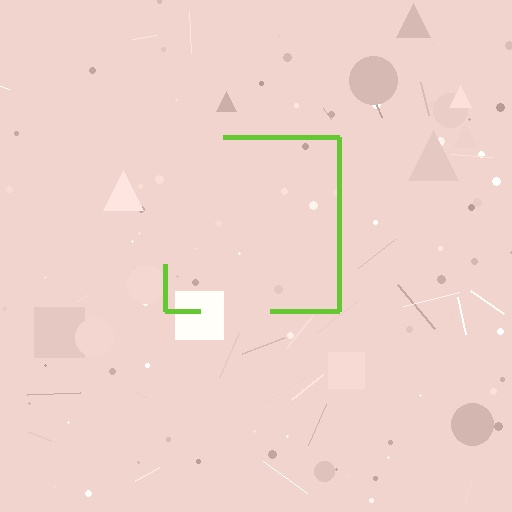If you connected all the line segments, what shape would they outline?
They would outline a square.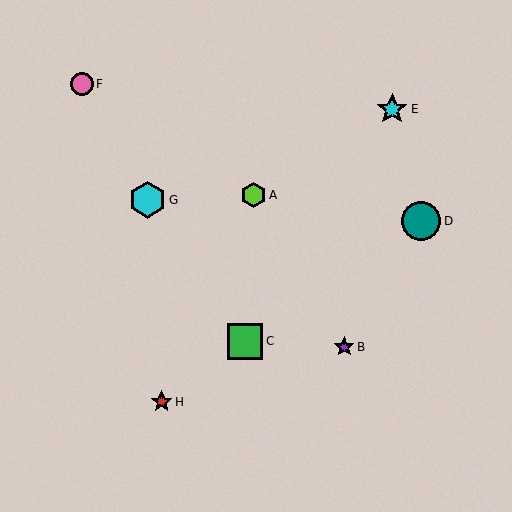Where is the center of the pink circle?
The center of the pink circle is at (82, 84).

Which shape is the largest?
The teal circle (labeled D) is the largest.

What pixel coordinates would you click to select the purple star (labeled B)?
Click at (344, 347) to select the purple star B.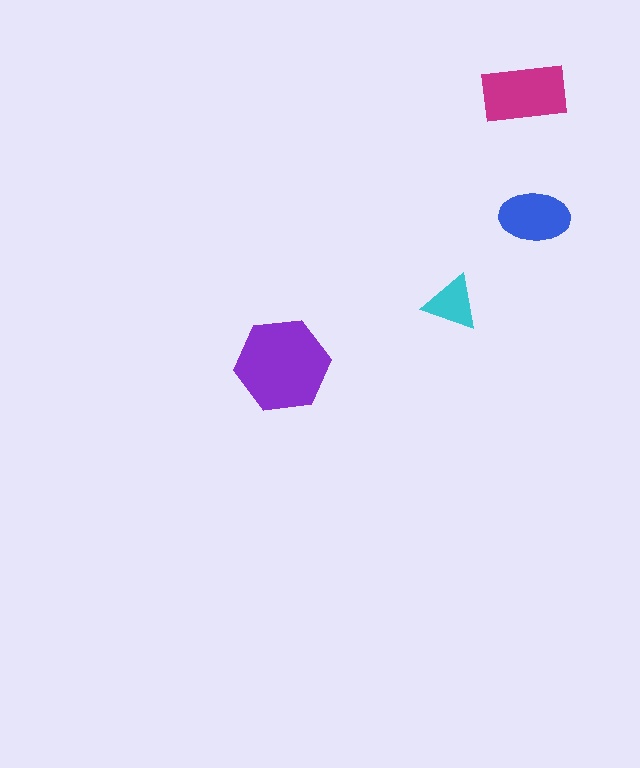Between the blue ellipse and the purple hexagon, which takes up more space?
The purple hexagon.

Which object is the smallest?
The cyan triangle.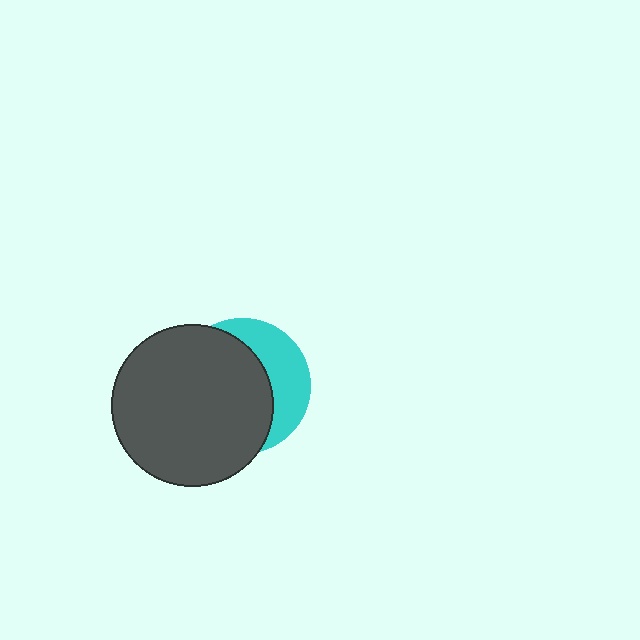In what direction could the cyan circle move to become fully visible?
The cyan circle could move right. That would shift it out from behind the dark gray circle entirely.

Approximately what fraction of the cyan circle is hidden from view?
Roughly 66% of the cyan circle is hidden behind the dark gray circle.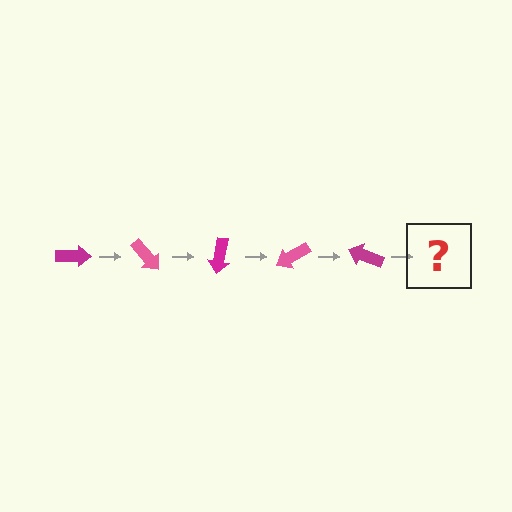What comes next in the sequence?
The next element should be a pink arrow, rotated 250 degrees from the start.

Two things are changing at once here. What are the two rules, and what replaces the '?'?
The two rules are that it rotates 50 degrees each step and the color cycles through magenta and pink. The '?' should be a pink arrow, rotated 250 degrees from the start.